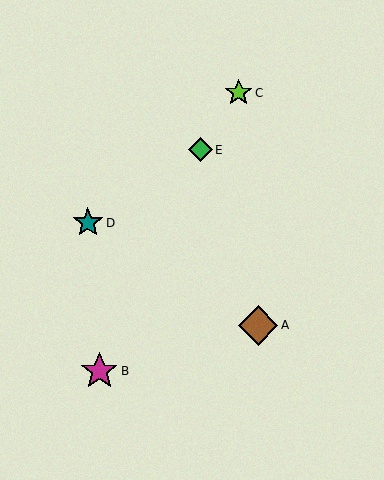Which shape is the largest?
The brown diamond (labeled A) is the largest.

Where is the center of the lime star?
The center of the lime star is at (239, 93).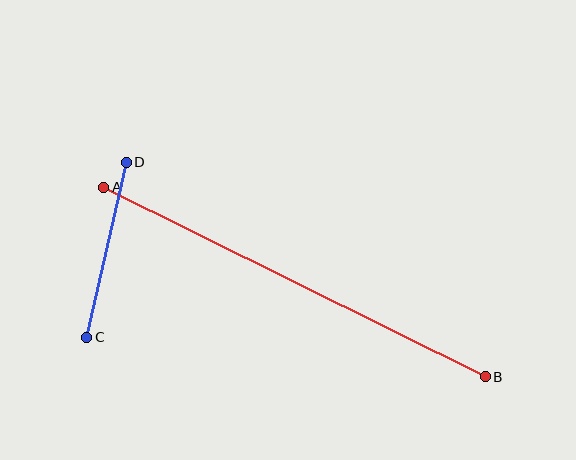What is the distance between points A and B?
The distance is approximately 426 pixels.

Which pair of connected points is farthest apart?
Points A and B are farthest apart.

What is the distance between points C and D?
The distance is approximately 179 pixels.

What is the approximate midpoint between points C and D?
The midpoint is at approximately (107, 250) pixels.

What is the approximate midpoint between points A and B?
The midpoint is at approximately (295, 282) pixels.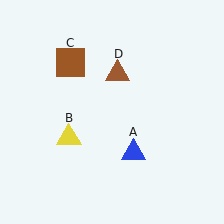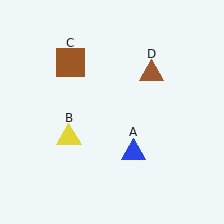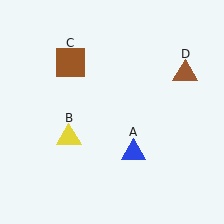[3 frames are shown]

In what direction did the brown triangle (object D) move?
The brown triangle (object D) moved right.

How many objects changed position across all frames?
1 object changed position: brown triangle (object D).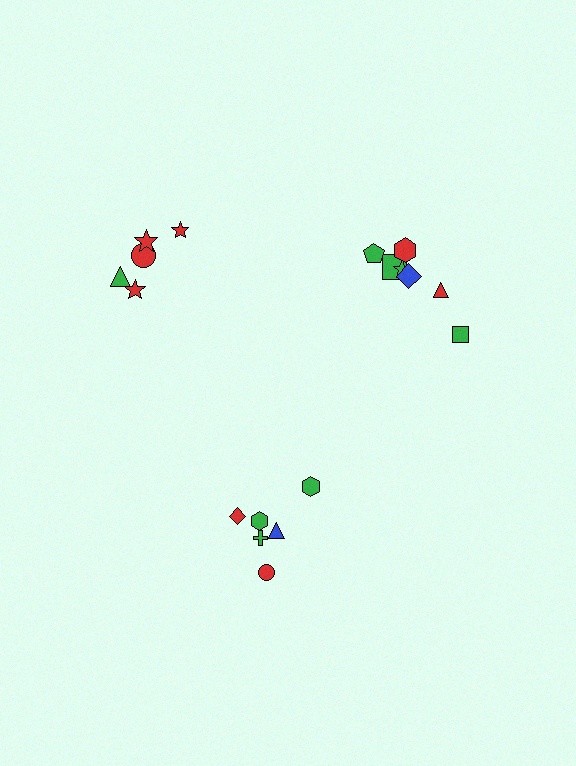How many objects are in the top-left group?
There are 5 objects.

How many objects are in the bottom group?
There are 6 objects.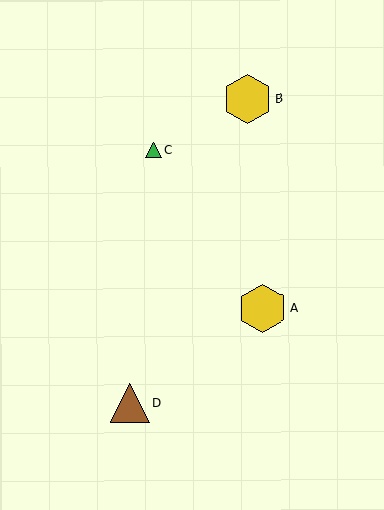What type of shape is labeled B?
Shape B is a yellow hexagon.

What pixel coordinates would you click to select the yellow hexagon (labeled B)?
Click at (248, 99) to select the yellow hexagon B.